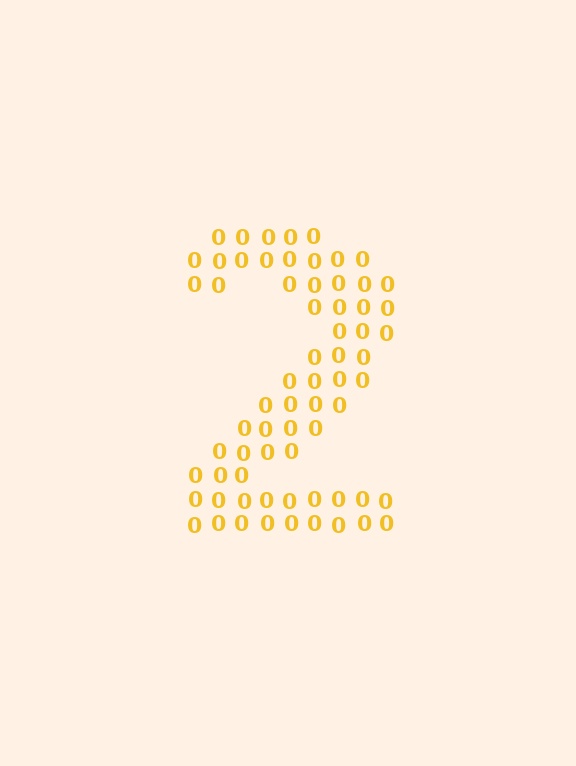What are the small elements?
The small elements are digit 0's.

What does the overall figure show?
The overall figure shows the digit 2.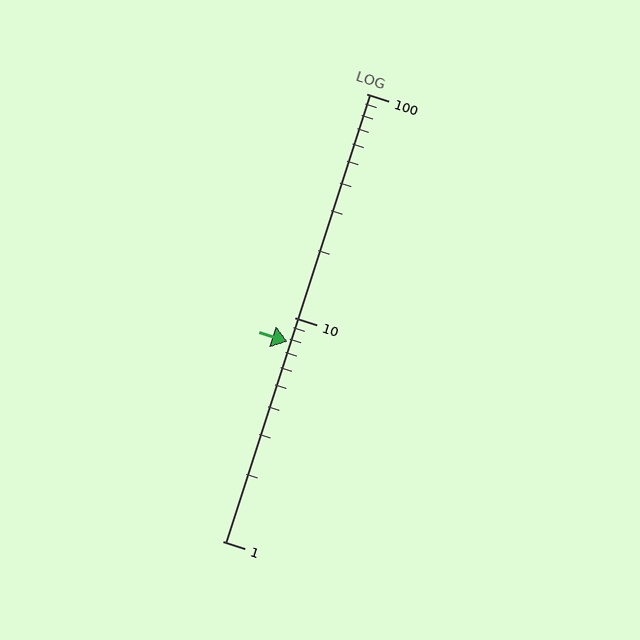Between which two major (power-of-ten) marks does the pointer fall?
The pointer is between 1 and 10.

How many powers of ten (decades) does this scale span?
The scale spans 2 decades, from 1 to 100.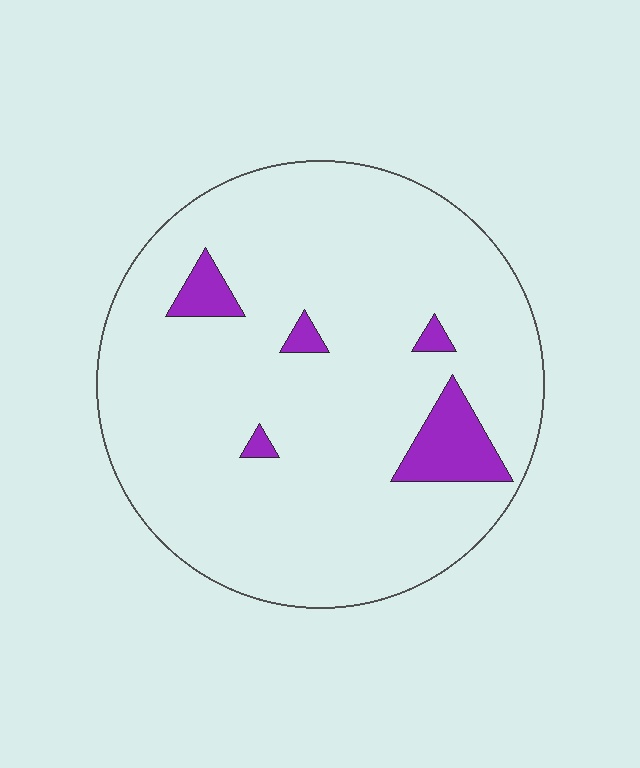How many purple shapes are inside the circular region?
5.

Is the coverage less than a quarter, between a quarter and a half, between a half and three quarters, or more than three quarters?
Less than a quarter.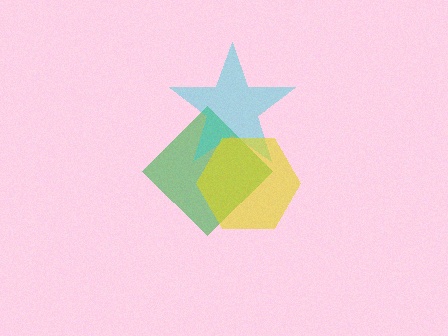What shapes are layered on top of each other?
The layered shapes are: a green diamond, a cyan star, a yellow hexagon.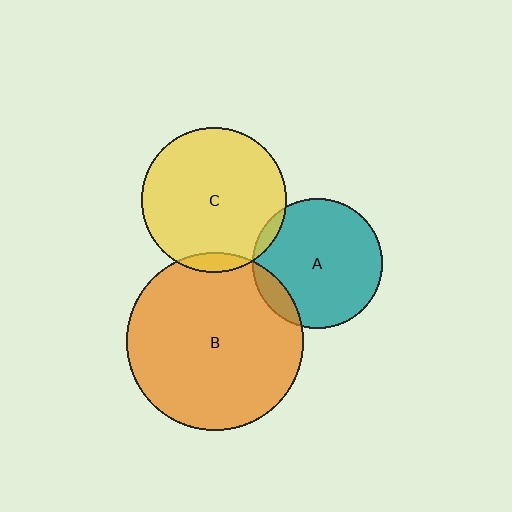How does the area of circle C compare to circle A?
Approximately 1.3 times.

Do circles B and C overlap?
Yes.